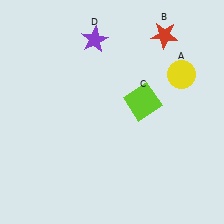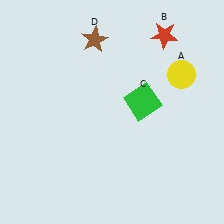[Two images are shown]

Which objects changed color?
C changed from lime to green. D changed from purple to brown.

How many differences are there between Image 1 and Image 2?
There are 2 differences between the two images.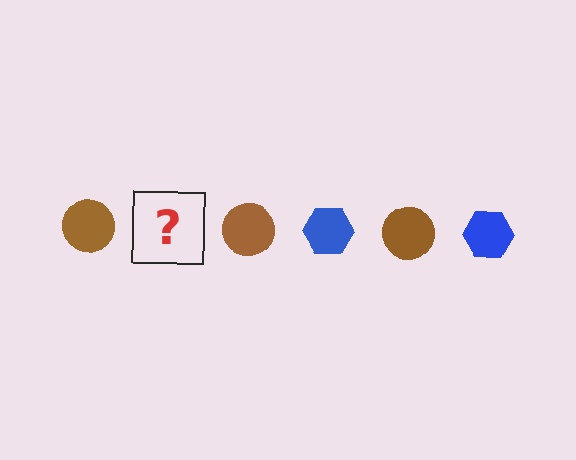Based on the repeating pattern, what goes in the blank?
The blank should be a blue hexagon.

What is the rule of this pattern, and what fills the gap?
The rule is that the pattern alternates between brown circle and blue hexagon. The gap should be filled with a blue hexagon.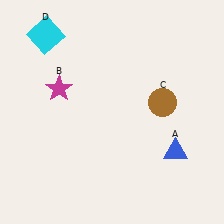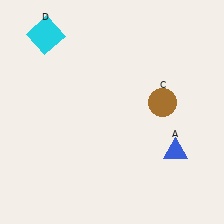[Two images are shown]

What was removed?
The magenta star (B) was removed in Image 2.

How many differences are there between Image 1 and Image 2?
There is 1 difference between the two images.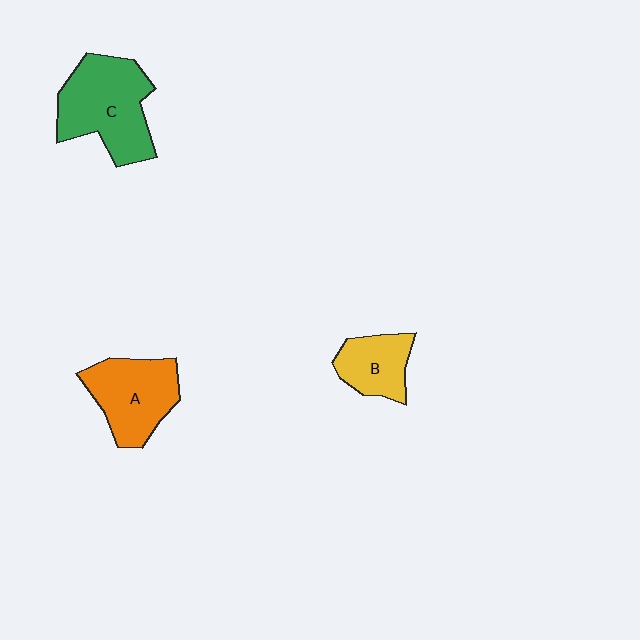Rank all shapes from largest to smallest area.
From largest to smallest: C (green), A (orange), B (yellow).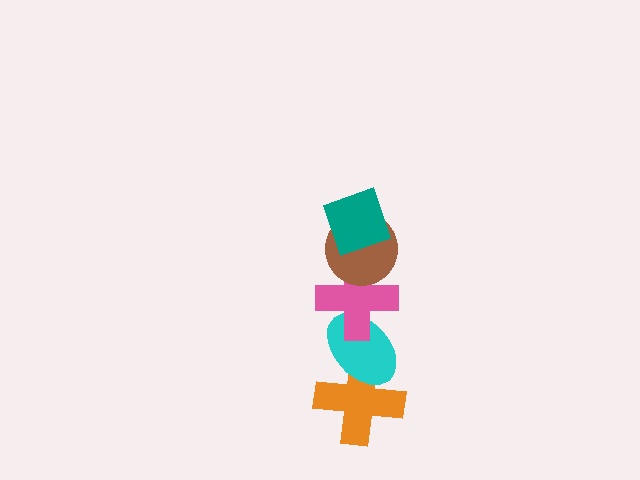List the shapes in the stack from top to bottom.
From top to bottom: the teal diamond, the brown circle, the pink cross, the cyan ellipse, the orange cross.